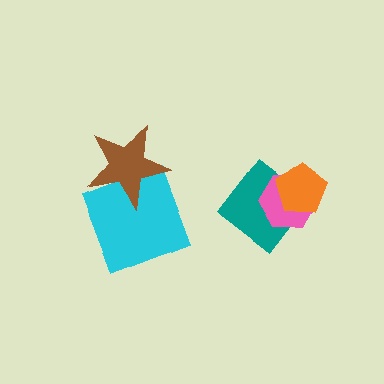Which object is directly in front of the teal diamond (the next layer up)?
The pink hexagon is directly in front of the teal diamond.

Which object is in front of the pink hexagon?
The orange pentagon is in front of the pink hexagon.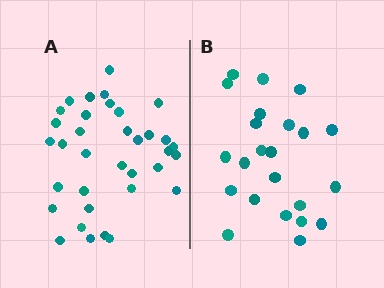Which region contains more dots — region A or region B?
Region A (the left region) has more dots.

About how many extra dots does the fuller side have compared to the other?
Region A has roughly 12 or so more dots than region B.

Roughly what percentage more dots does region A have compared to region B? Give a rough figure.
About 50% more.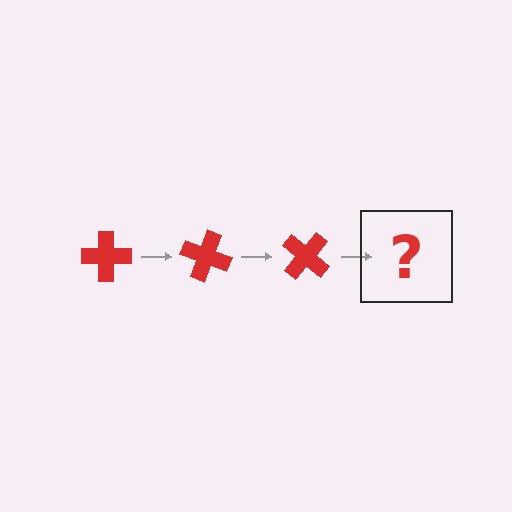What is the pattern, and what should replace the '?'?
The pattern is that the cross rotates 20 degrees each step. The '?' should be a red cross rotated 60 degrees.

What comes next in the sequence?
The next element should be a red cross rotated 60 degrees.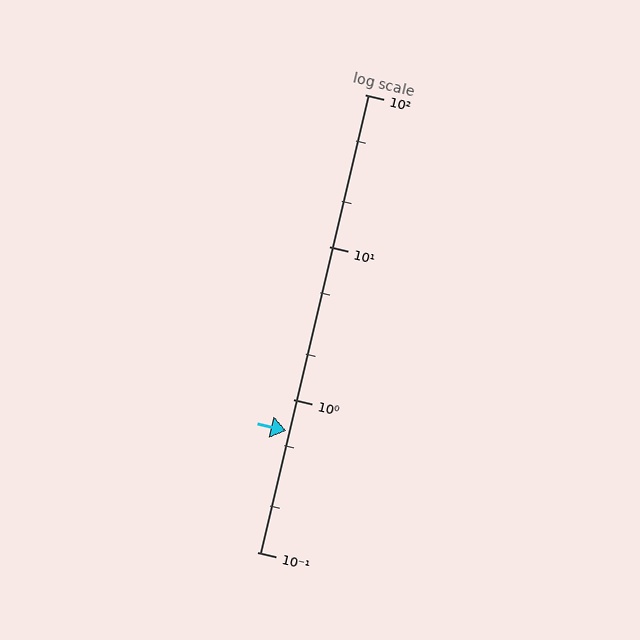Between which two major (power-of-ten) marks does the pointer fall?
The pointer is between 0.1 and 1.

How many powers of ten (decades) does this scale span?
The scale spans 3 decades, from 0.1 to 100.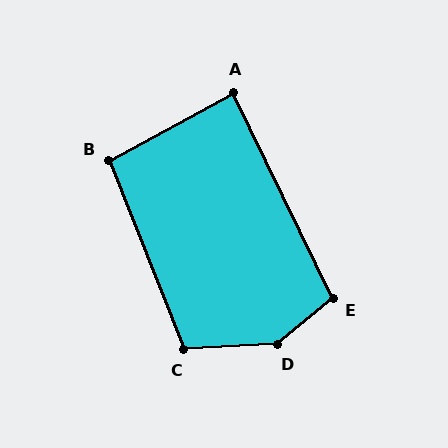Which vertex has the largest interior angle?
D, at approximately 143 degrees.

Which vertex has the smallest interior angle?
A, at approximately 87 degrees.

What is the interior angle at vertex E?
Approximately 104 degrees (obtuse).